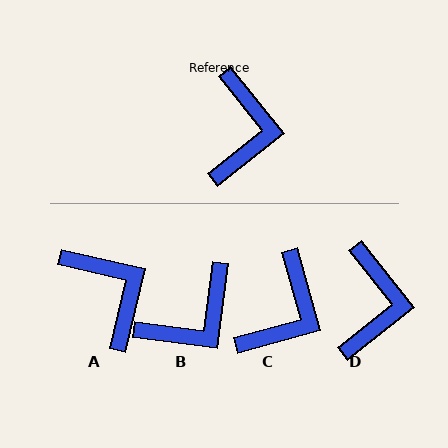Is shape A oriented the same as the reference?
No, it is off by about 38 degrees.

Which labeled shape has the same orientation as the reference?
D.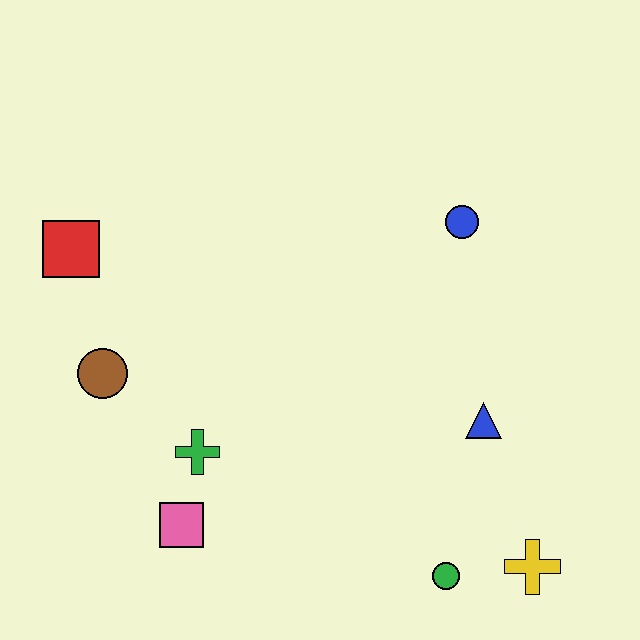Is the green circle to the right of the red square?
Yes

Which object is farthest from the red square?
The yellow cross is farthest from the red square.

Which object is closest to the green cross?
The pink square is closest to the green cross.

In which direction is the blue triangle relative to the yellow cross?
The blue triangle is above the yellow cross.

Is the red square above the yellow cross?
Yes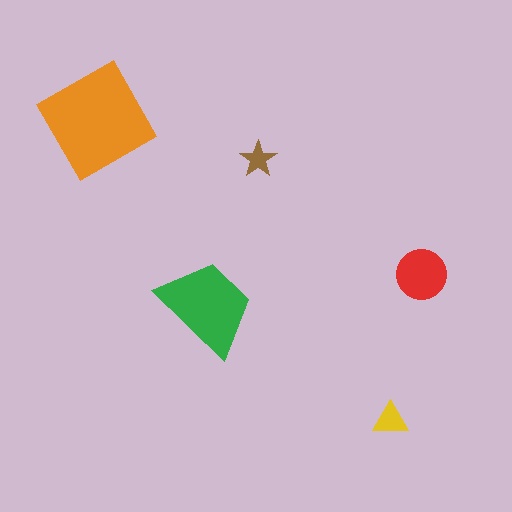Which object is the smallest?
The brown star.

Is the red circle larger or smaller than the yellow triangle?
Larger.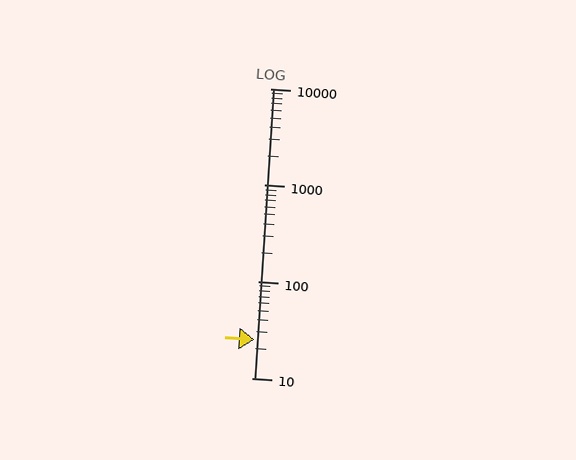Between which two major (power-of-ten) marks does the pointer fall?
The pointer is between 10 and 100.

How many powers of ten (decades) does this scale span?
The scale spans 3 decades, from 10 to 10000.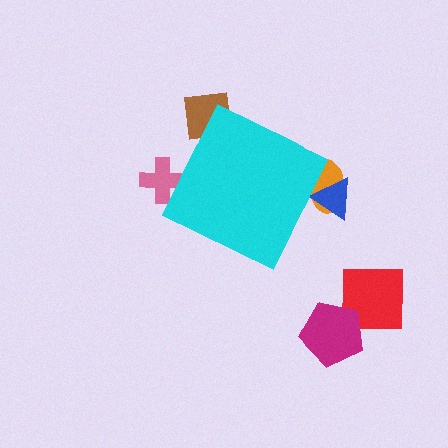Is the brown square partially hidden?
Yes, the brown square is partially hidden behind the cyan diamond.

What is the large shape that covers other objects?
A cyan diamond.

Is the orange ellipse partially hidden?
Yes, the orange ellipse is partially hidden behind the cyan diamond.